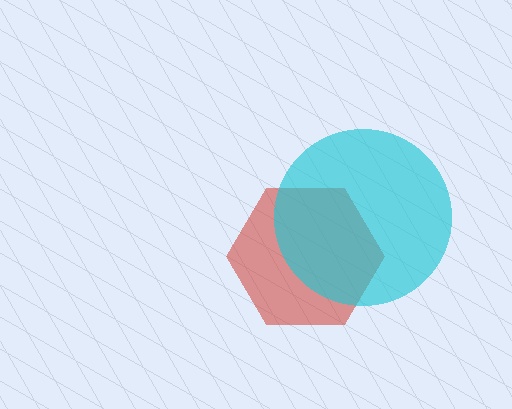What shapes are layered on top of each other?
The layered shapes are: a red hexagon, a cyan circle.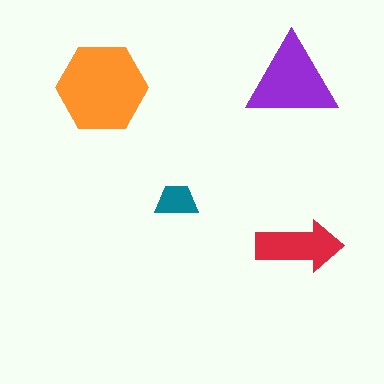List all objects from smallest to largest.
The teal trapezoid, the red arrow, the purple triangle, the orange hexagon.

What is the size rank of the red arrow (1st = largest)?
3rd.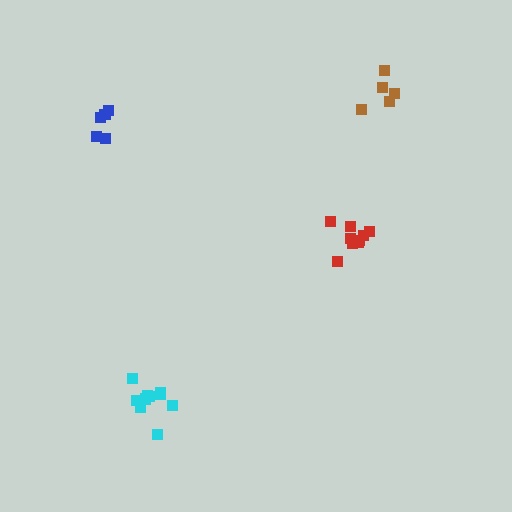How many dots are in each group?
Group 1: 5 dots, Group 2: 5 dots, Group 3: 10 dots, Group 4: 9 dots (29 total).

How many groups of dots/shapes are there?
There are 4 groups.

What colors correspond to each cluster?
The clusters are colored: blue, brown, cyan, red.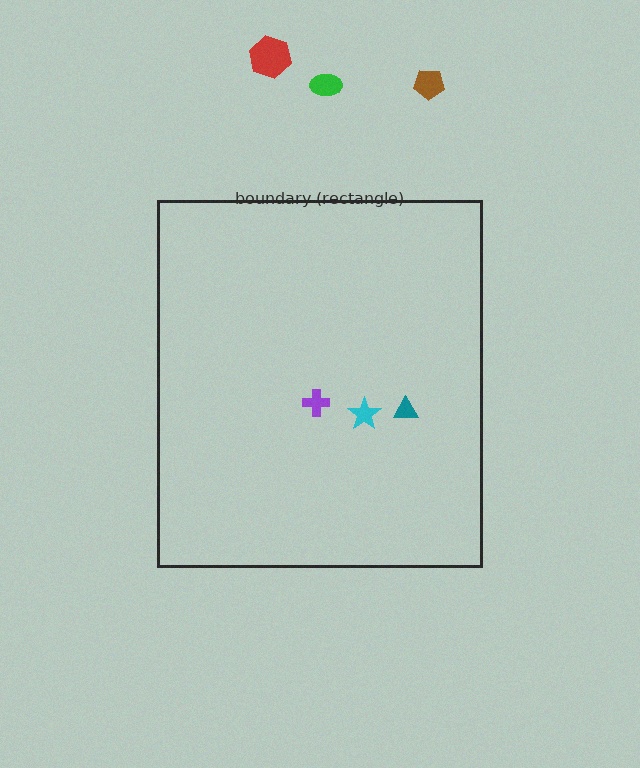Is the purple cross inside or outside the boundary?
Inside.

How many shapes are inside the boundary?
3 inside, 3 outside.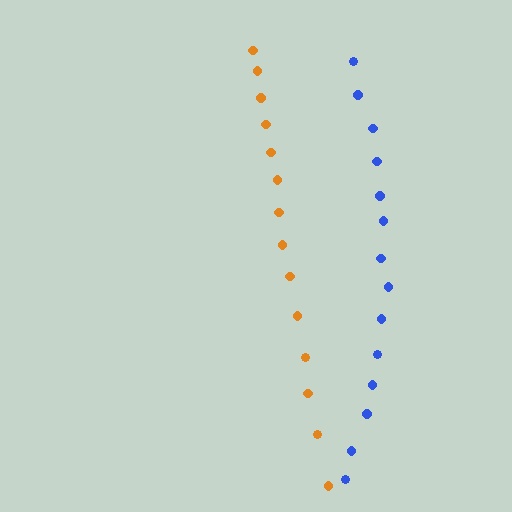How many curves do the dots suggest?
There are 2 distinct paths.